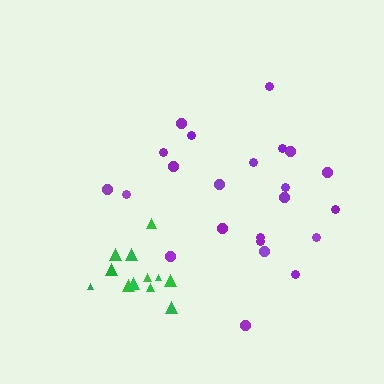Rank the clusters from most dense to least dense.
green, purple.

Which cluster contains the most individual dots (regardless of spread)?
Purple (23).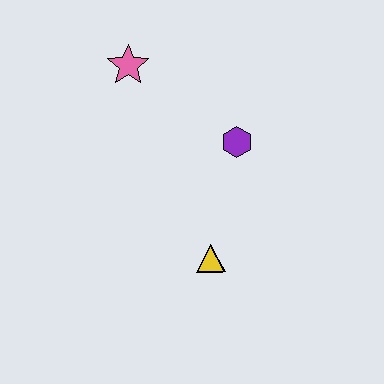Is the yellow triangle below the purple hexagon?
Yes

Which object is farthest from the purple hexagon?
The pink star is farthest from the purple hexagon.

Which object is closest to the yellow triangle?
The purple hexagon is closest to the yellow triangle.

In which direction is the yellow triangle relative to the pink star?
The yellow triangle is below the pink star.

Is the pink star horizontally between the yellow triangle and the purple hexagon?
No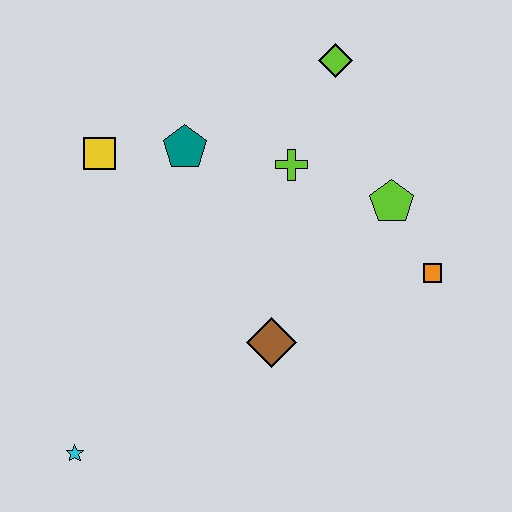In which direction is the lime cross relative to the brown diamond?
The lime cross is above the brown diamond.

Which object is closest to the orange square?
The lime pentagon is closest to the orange square.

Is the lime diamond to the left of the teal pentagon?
No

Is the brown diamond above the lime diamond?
No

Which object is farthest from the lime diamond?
The cyan star is farthest from the lime diamond.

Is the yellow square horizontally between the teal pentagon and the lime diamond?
No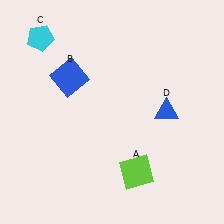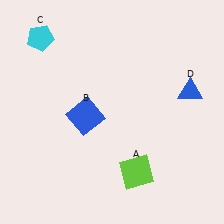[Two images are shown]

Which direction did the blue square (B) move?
The blue square (B) moved down.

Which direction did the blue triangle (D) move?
The blue triangle (D) moved right.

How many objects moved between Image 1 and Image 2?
2 objects moved between the two images.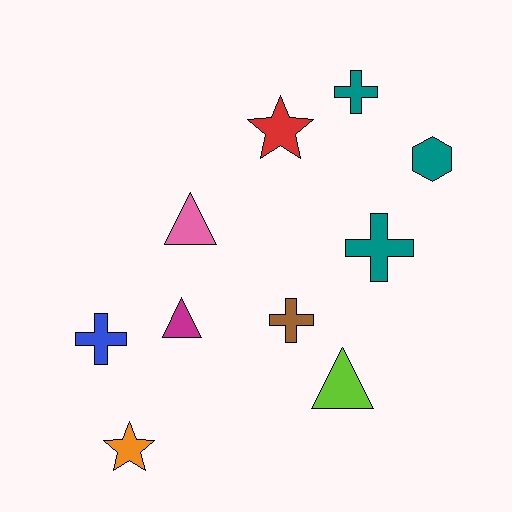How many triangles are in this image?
There are 3 triangles.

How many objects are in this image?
There are 10 objects.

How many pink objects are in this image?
There is 1 pink object.